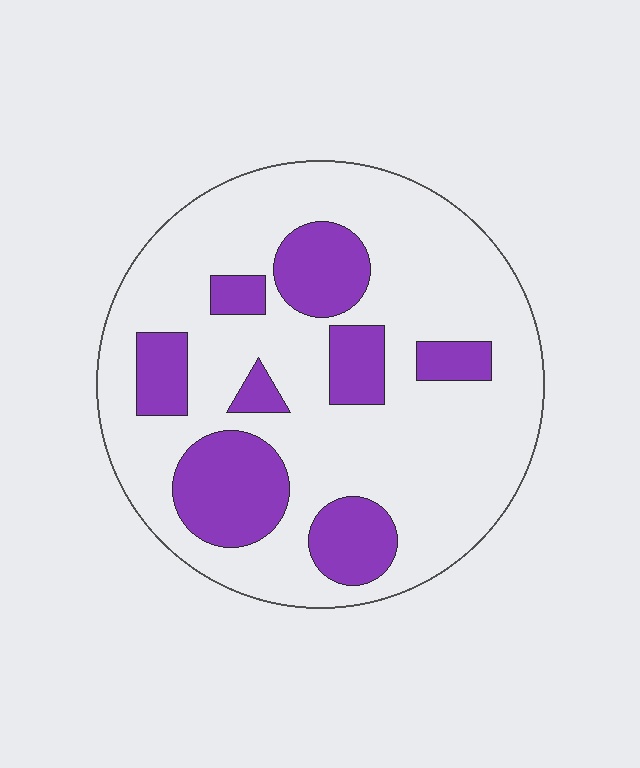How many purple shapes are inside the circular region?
8.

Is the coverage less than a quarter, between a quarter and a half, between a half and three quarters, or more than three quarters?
Between a quarter and a half.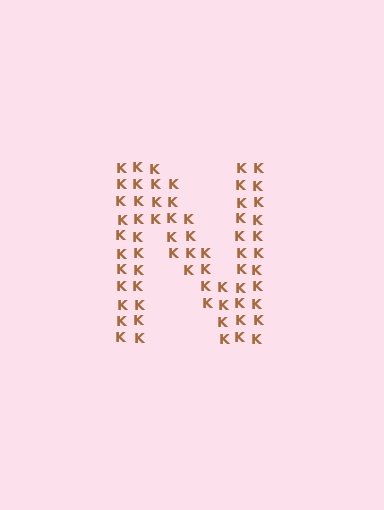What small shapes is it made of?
It is made of small letter K's.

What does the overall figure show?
The overall figure shows the letter N.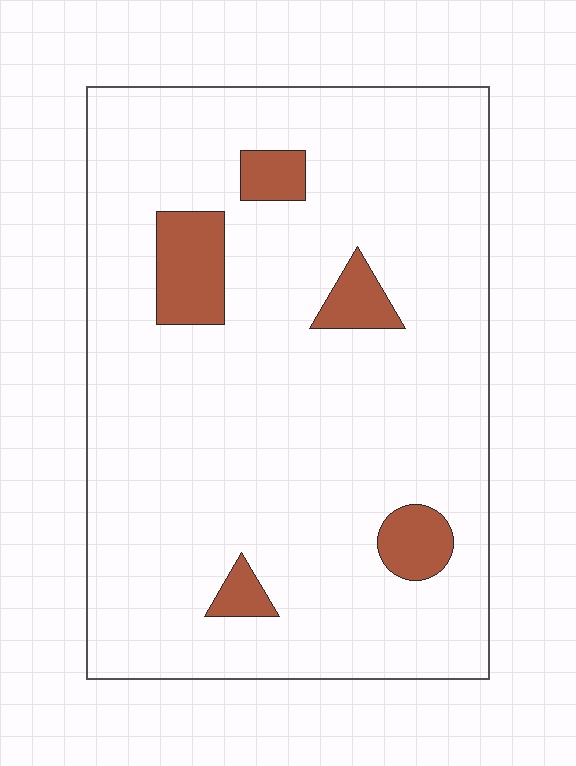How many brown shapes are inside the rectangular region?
5.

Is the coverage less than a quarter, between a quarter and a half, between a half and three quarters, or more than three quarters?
Less than a quarter.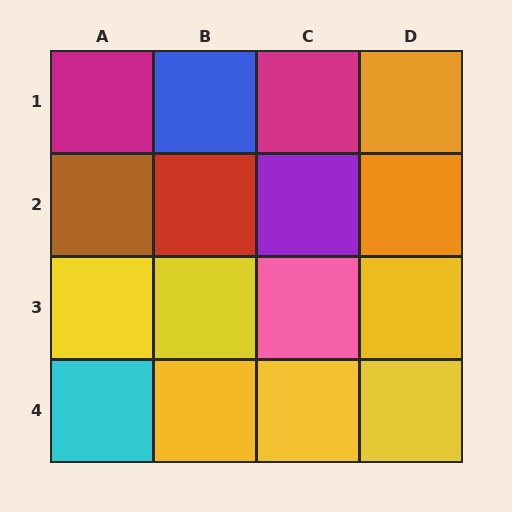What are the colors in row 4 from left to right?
Cyan, yellow, yellow, yellow.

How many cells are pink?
1 cell is pink.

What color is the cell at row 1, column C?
Magenta.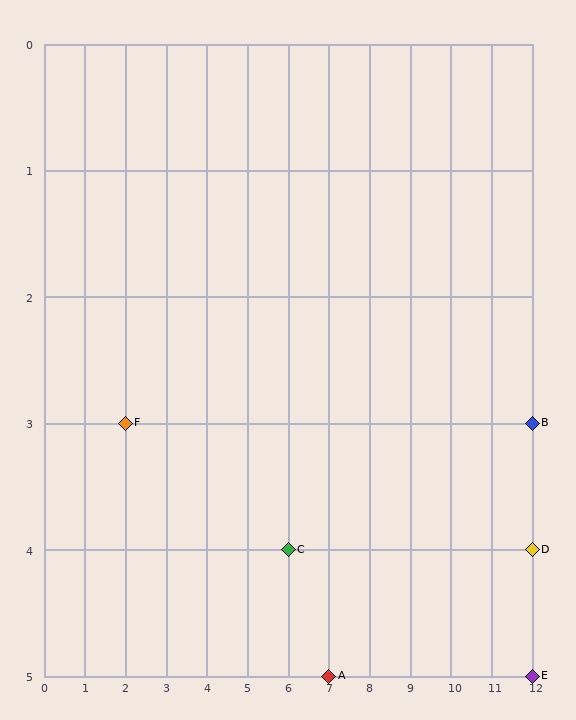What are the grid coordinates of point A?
Point A is at grid coordinates (7, 5).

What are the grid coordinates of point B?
Point B is at grid coordinates (12, 3).